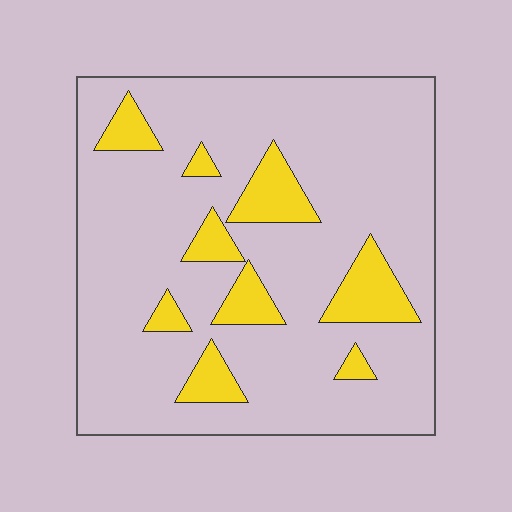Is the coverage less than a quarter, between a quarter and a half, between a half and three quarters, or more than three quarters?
Less than a quarter.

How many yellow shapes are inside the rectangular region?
9.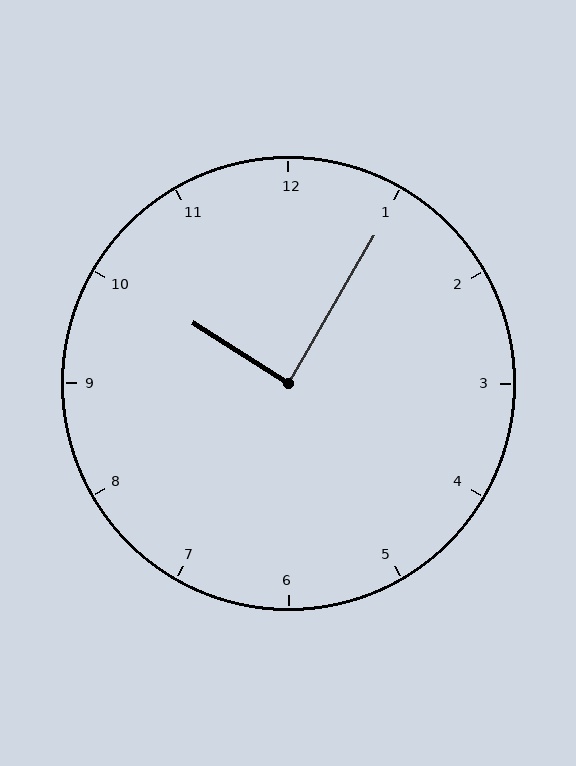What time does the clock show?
10:05.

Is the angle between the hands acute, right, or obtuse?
It is right.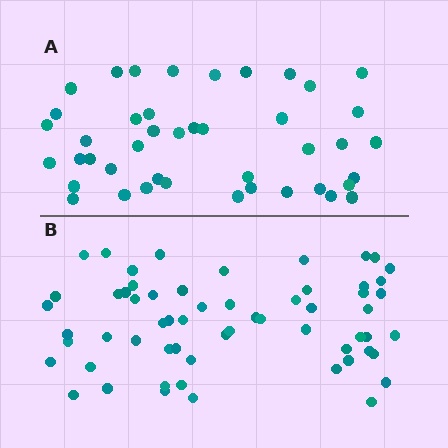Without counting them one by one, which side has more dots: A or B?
Region B (the bottom region) has more dots.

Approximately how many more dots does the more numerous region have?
Region B has approximately 15 more dots than region A.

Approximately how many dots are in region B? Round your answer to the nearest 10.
About 60 dots.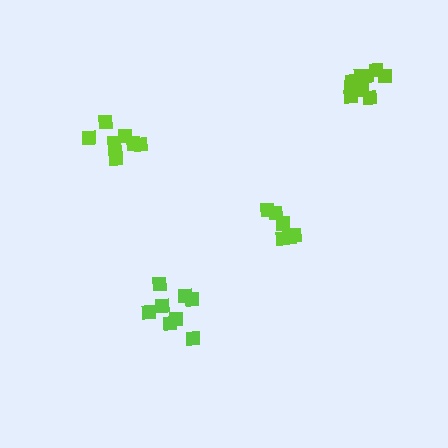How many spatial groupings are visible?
There are 4 spatial groupings.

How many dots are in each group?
Group 1: 6 dots, Group 2: 10 dots, Group 3: 8 dots, Group 4: 11 dots (35 total).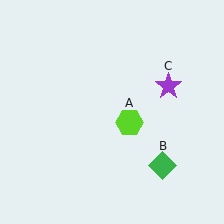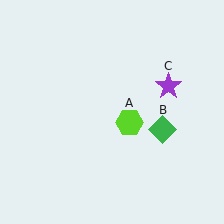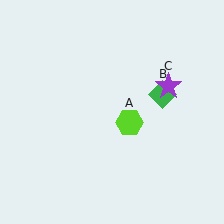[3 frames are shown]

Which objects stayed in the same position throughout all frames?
Lime hexagon (object A) and purple star (object C) remained stationary.